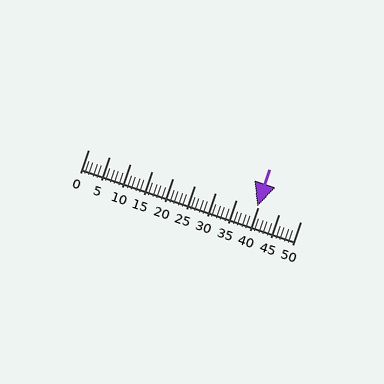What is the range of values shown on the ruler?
The ruler shows values from 0 to 50.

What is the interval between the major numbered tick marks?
The major tick marks are spaced 5 units apart.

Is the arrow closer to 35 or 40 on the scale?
The arrow is closer to 40.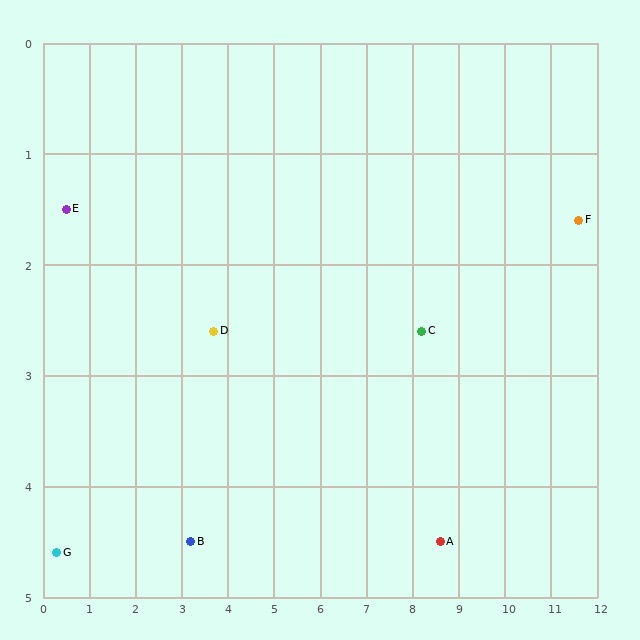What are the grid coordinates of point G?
Point G is at approximately (0.3, 4.6).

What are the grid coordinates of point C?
Point C is at approximately (8.2, 2.6).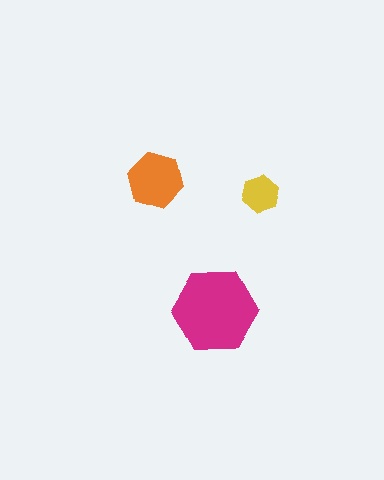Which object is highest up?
The orange hexagon is topmost.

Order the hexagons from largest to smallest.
the magenta one, the orange one, the yellow one.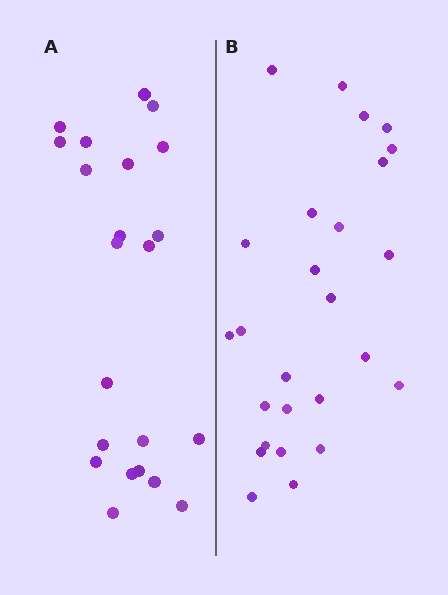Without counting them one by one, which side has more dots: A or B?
Region B (the right region) has more dots.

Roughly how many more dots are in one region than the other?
Region B has about 4 more dots than region A.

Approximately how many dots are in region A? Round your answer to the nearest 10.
About 20 dots. (The exact count is 22, which rounds to 20.)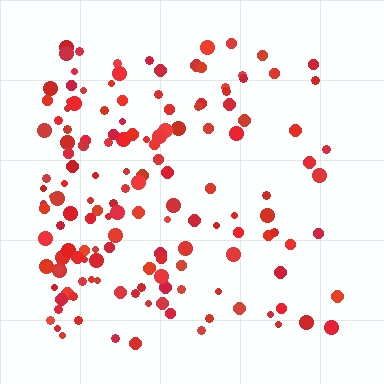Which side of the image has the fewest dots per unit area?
The right.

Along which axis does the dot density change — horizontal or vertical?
Horizontal.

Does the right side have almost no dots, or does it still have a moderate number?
Still a moderate number, just noticeably fewer than the left.